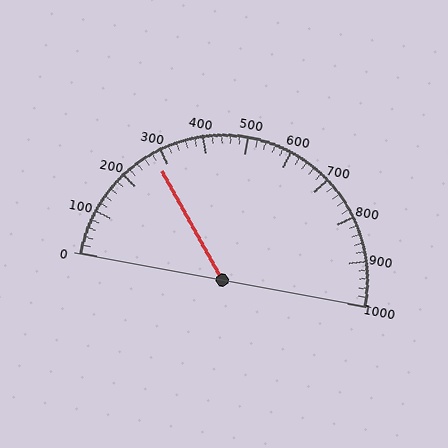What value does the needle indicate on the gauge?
The needle indicates approximately 280.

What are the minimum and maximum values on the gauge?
The gauge ranges from 0 to 1000.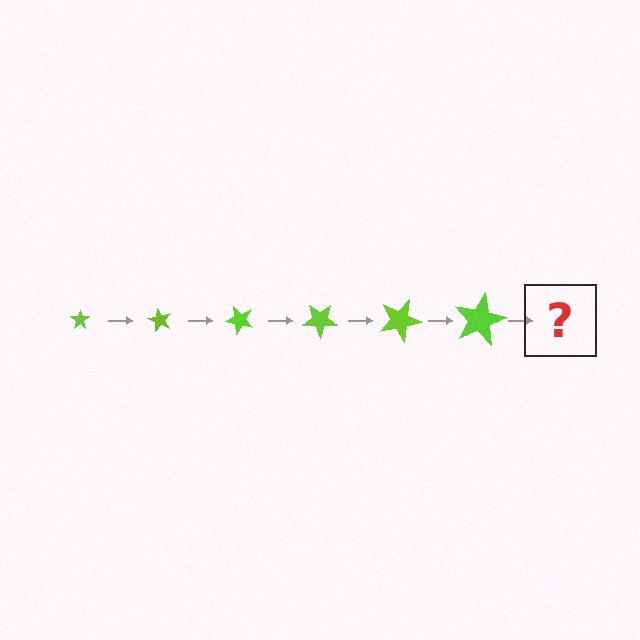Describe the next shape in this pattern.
It should be a star, larger than the previous one and rotated 360 degrees from the start.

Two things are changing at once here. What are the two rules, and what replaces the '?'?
The two rules are that the star grows larger each step and it rotates 60 degrees each step. The '?' should be a star, larger than the previous one and rotated 360 degrees from the start.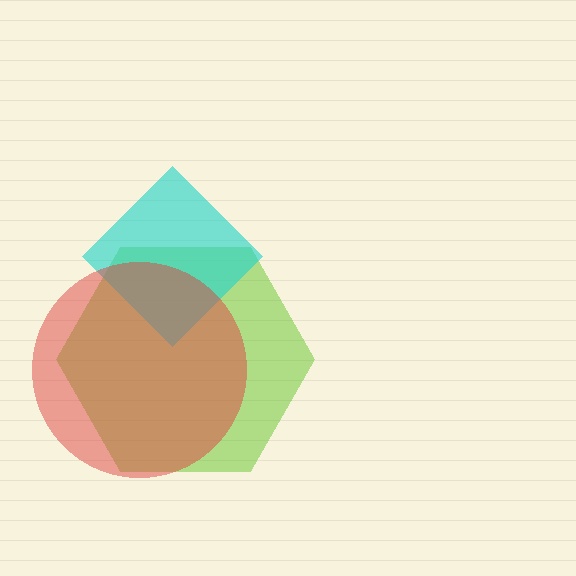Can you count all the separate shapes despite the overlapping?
Yes, there are 3 separate shapes.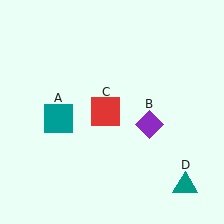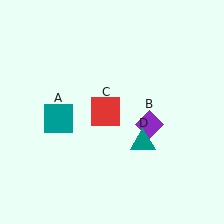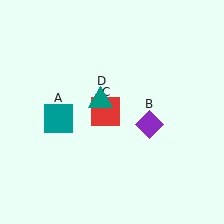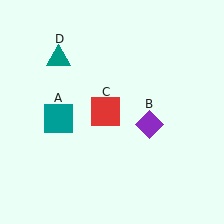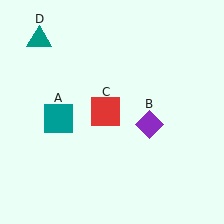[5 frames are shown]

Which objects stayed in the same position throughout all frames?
Teal square (object A) and purple diamond (object B) and red square (object C) remained stationary.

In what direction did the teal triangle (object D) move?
The teal triangle (object D) moved up and to the left.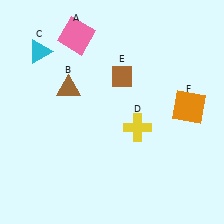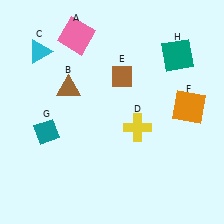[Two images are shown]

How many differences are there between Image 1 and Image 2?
There are 2 differences between the two images.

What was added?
A teal diamond (G), a teal square (H) were added in Image 2.